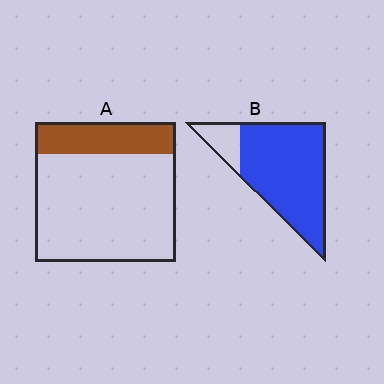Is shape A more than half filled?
No.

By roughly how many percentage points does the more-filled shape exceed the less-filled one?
By roughly 60 percentage points (B over A).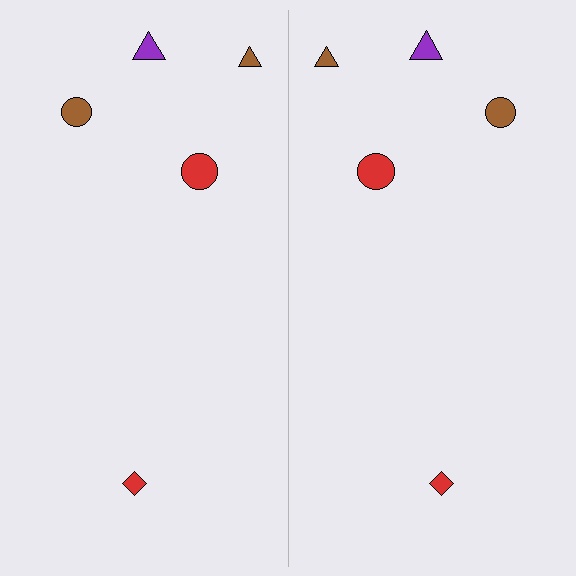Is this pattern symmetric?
Yes, this pattern has bilateral (reflection) symmetry.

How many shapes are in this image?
There are 10 shapes in this image.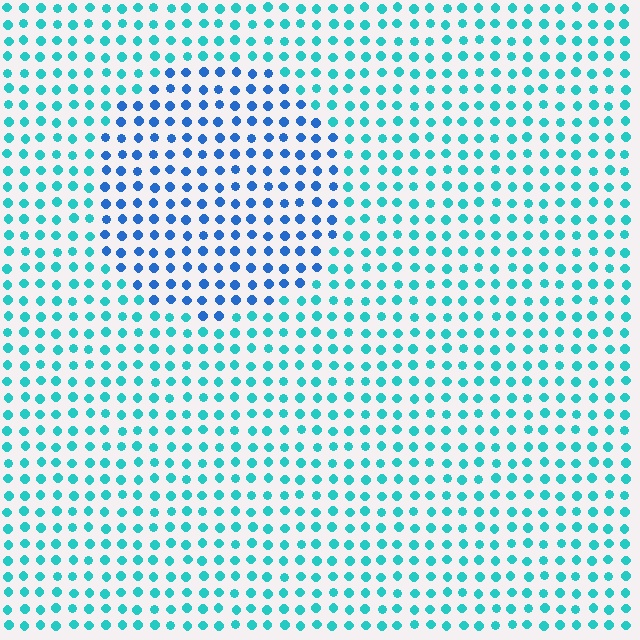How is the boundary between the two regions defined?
The boundary is defined purely by a slight shift in hue (about 38 degrees). Spacing, size, and orientation are identical on both sides.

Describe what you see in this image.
The image is filled with small cyan elements in a uniform arrangement. A circle-shaped region is visible where the elements are tinted to a slightly different hue, forming a subtle color boundary.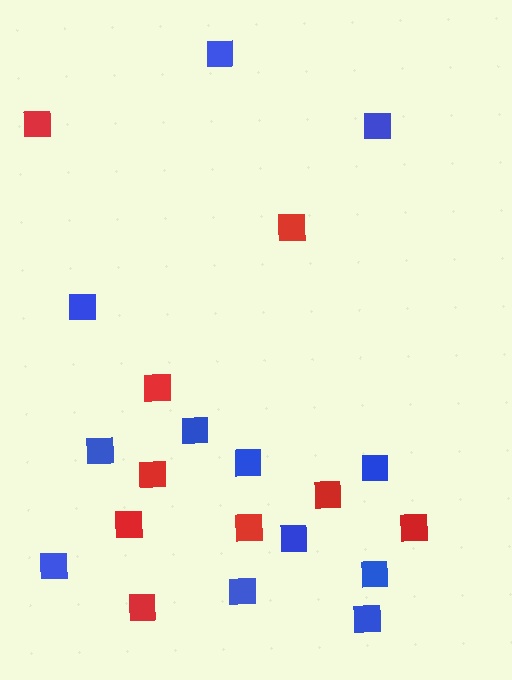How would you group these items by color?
There are 2 groups: one group of blue squares (12) and one group of red squares (9).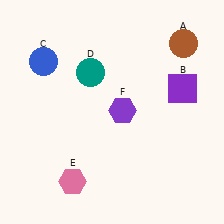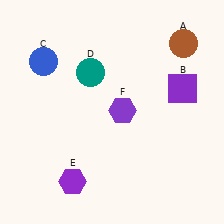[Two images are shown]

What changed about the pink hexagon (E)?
In Image 1, E is pink. In Image 2, it changed to purple.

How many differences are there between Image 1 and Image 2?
There is 1 difference between the two images.